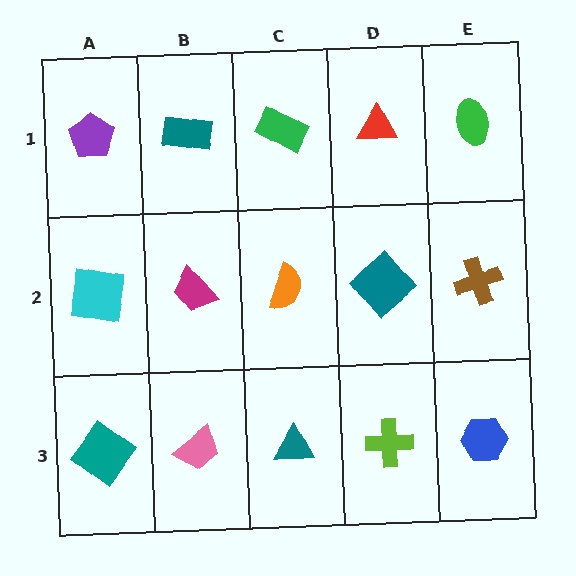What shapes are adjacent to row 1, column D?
A teal diamond (row 2, column D), a green rectangle (row 1, column C), a green ellipse (row 1, column E).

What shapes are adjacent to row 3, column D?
A teal diamond (row 2, column D), a teal triangle (row 3, column C), a blue hexagon (row 3, column E).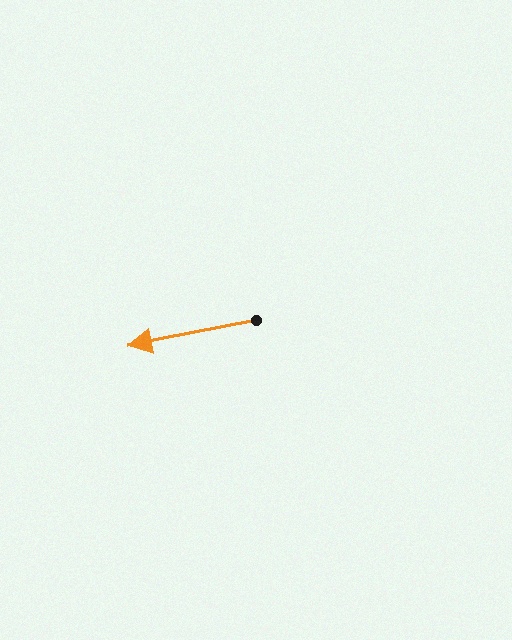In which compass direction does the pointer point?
West.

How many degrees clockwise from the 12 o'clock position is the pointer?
Approximately 259 degrees.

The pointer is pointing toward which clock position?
Roughly 9 o'clock.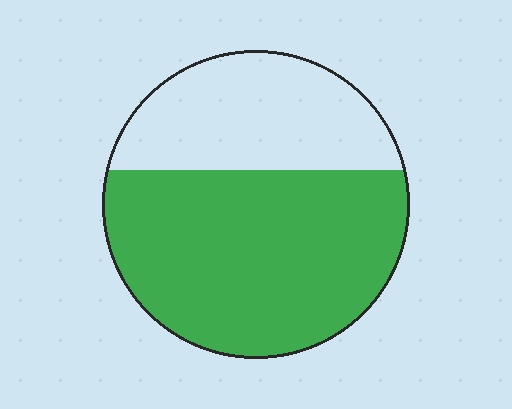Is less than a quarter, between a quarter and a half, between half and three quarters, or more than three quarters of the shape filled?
Between half and three quarters.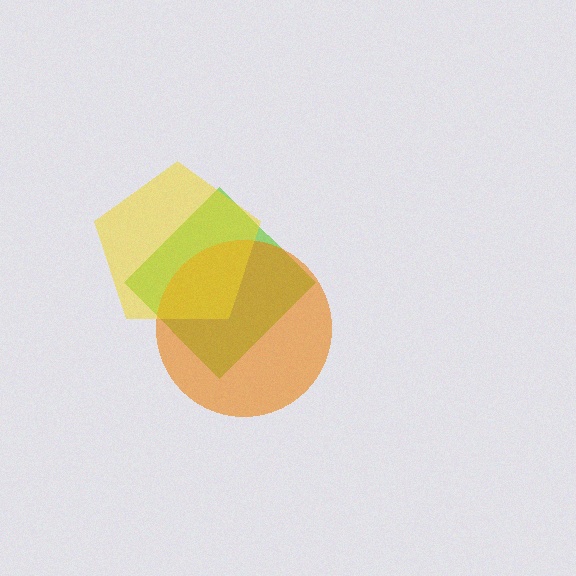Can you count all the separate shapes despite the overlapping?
Yes, there are 3 separate shapes.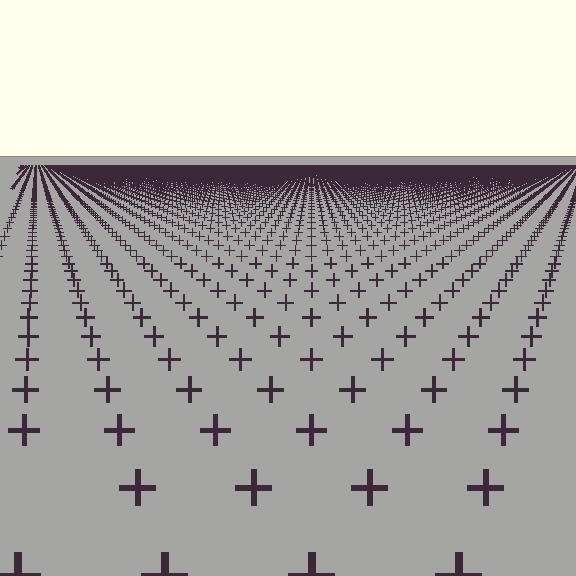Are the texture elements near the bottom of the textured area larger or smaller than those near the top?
Larger. Near the bottom, elements are closer to the viewer and appear at a bigger on-screen size.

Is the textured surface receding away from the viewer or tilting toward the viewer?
The surface is receding away from the viewer. Texture elements get smaller and denser toward the top.